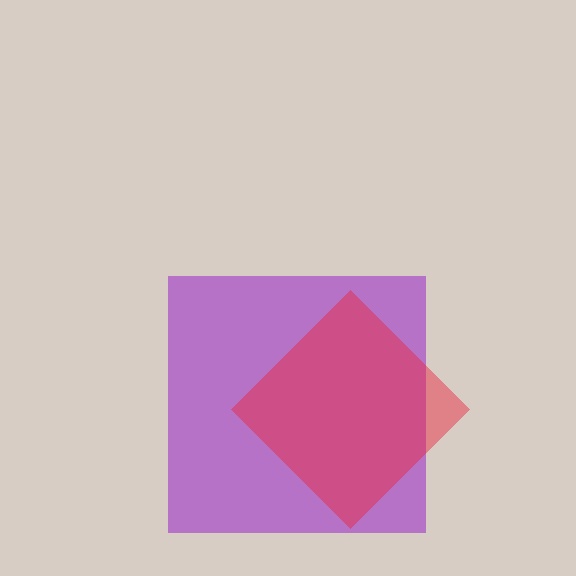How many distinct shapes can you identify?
There are 2 distinct shapes: a purple square, a red diamond.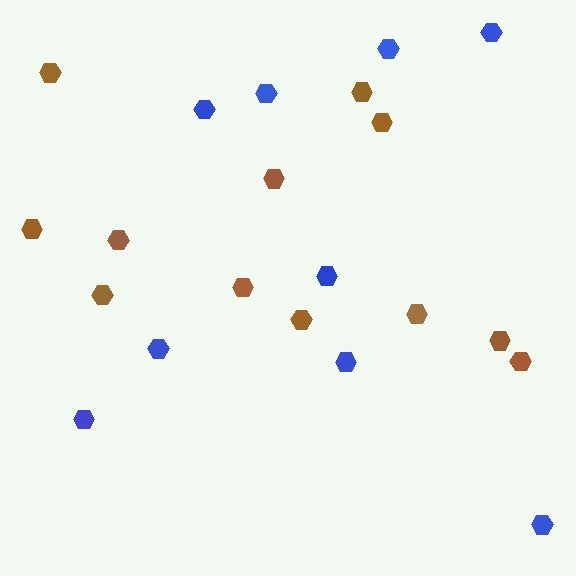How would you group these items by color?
There are 2 groups: one group of blue hexagons (9) and one group of brown hexagons (12).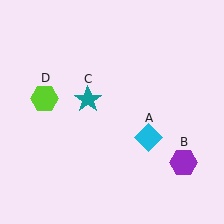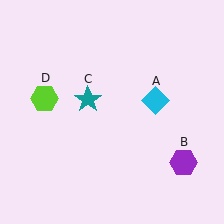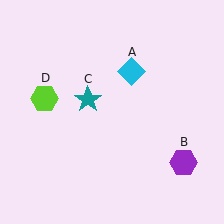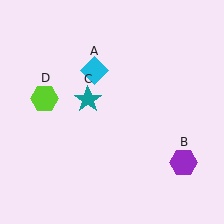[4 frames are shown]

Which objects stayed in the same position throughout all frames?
Purple hexagon (object B) and teal star (object C) and lime hexagon (object D) remained stationary.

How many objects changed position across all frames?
1 object changed position: cyan diamond (object A).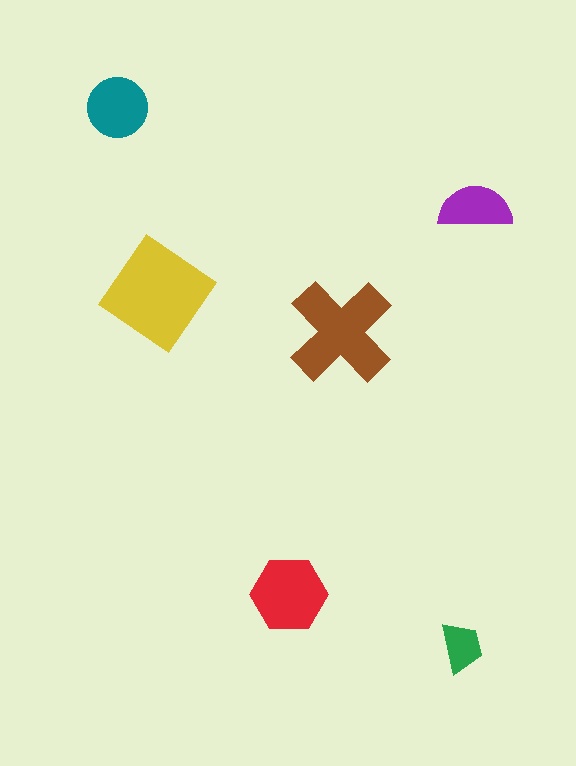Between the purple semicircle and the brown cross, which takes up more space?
The brown cross.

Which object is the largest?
The yellow diamond.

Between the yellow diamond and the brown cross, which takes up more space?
The yellow diamond.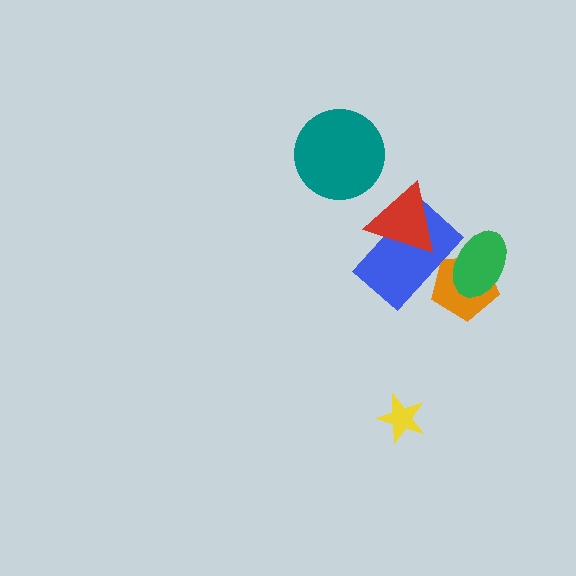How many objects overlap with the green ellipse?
2 objects overlap with the green ellipse.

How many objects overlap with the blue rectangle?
3 objects overlap with the blue rectangle.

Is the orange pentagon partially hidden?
Yes, it is partially covered by another shape.